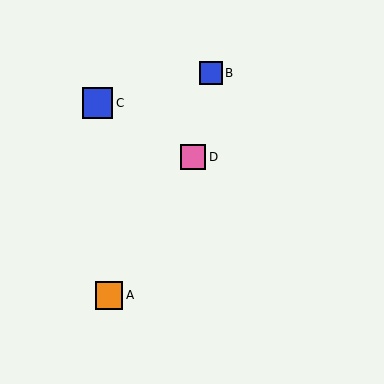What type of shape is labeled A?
Shape A is an orange square.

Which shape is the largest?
The blue square (labeled C) is the largest.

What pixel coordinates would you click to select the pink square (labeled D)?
Click at (193, 157) to select the pink square D.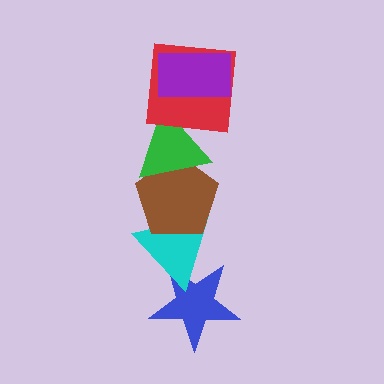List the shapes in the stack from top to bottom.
From top to bottom: the purple rectangle, the red square, the green triangle, the brown pentagon, the cyan triangle, the blue star.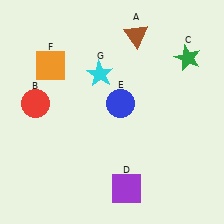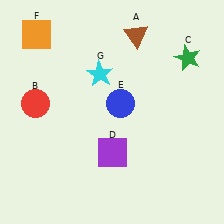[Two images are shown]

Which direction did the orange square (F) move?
The orange square (F) moved up.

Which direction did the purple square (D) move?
The purple square (D) moved up.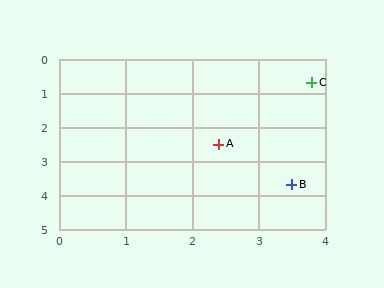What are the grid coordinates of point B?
Point B is at approximately (3.5, 3.7).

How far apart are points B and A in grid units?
Points B and A are about 1.6 grid units apart.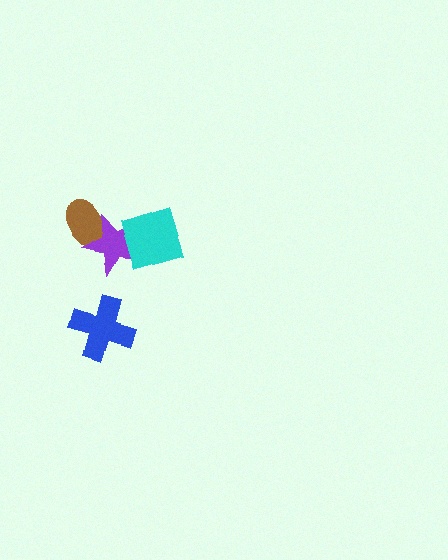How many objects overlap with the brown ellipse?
1 object overlaps with the brown ellipse.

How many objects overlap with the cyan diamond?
1 object overlaps with the cyan diamond.